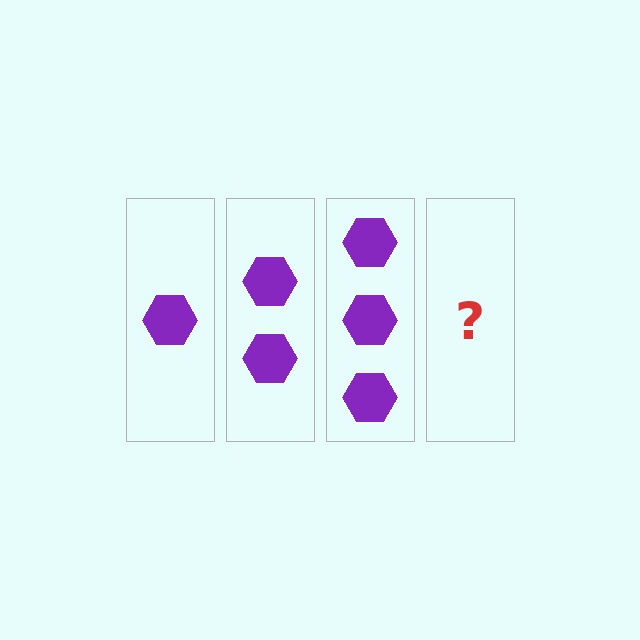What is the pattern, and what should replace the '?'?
The pattern is that each step adds one more hexagon. The '?' should be 4 hexagons.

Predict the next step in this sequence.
The next step is 4 hexagons.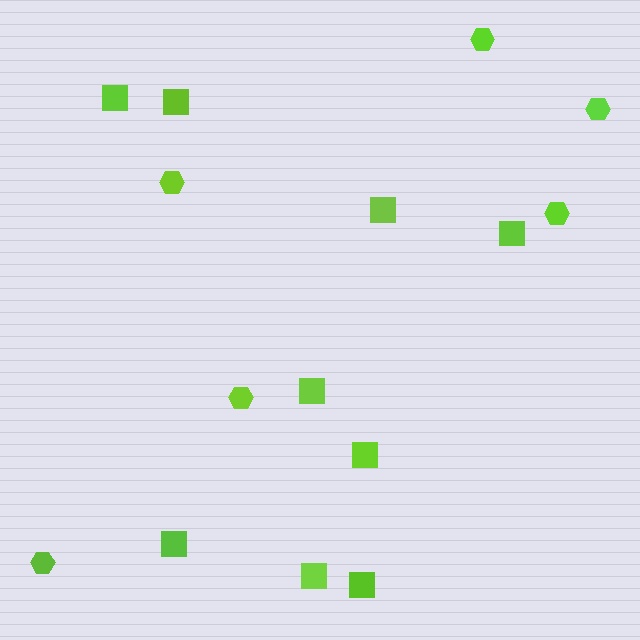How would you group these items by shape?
There are 2 groups: one group of hexagons (6) and one group of squares (9).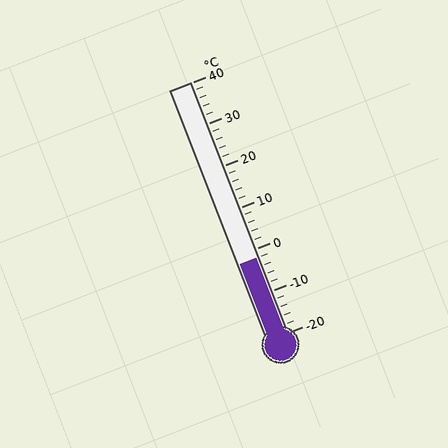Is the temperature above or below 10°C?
The temperature is below 10°C.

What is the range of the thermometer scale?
The thermometer scale ranges from -20°C to 40°C.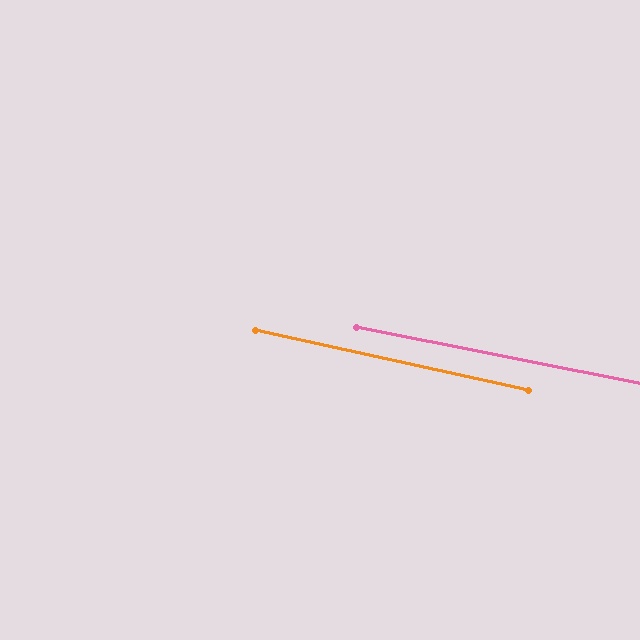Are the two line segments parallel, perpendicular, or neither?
Parallel — their directions differ by only 1.2°.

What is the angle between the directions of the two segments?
Approximately 1 degree.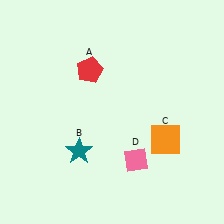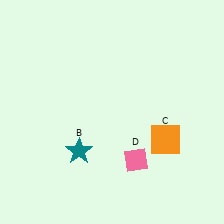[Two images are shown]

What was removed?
The red pentagon (A) was removed in Image 2.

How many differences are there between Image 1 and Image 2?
There is 1 difference between the two images.